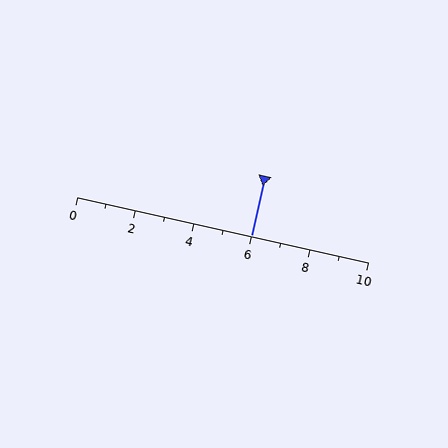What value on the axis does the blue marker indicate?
The marker indicates approximately 6.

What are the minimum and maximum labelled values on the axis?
The axis runs from 0 to 10.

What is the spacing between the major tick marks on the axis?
The major ticks are spaced 2 apart.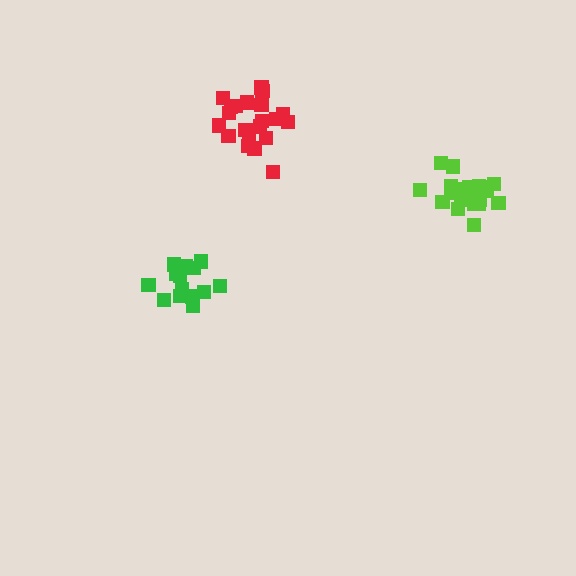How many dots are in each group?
Group 1: 20 dots, Group 2: 15 dots, Group 3: 21 dots (56 total).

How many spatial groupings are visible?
There are 3 spatial groupings.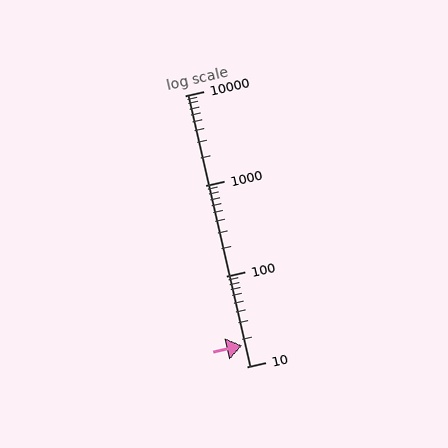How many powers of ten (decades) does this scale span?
The scale spans 3 decades, from 10 to 10000.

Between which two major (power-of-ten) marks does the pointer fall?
The pointer is between 10 and 100.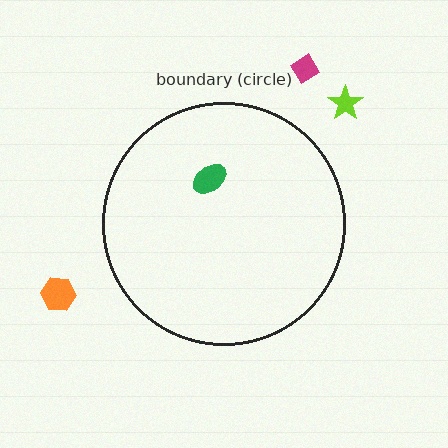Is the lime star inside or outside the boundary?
Outside.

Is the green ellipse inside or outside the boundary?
Inside.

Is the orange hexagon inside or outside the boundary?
Outside.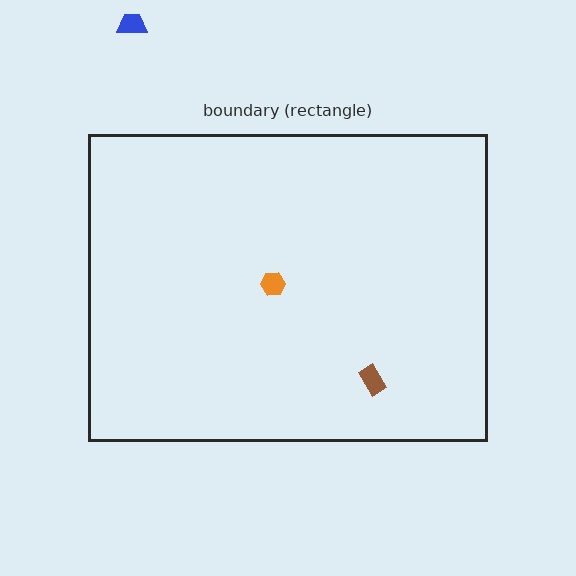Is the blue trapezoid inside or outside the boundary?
Outside.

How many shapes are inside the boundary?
2 inside, 1 outside.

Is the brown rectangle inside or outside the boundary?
Inside.